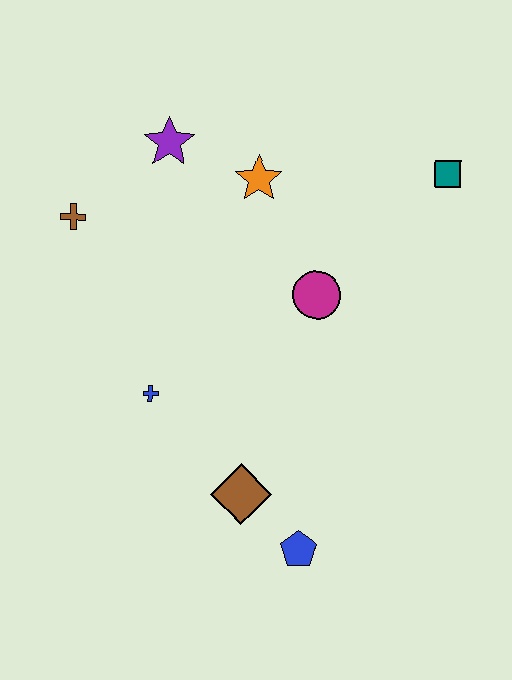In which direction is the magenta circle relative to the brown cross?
The magenta circle is to the right of the brown cross.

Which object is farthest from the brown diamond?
The teal square is farthest from the brown diamond.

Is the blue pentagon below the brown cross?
Yes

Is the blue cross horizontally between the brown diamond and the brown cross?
Yes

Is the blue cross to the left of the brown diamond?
Yes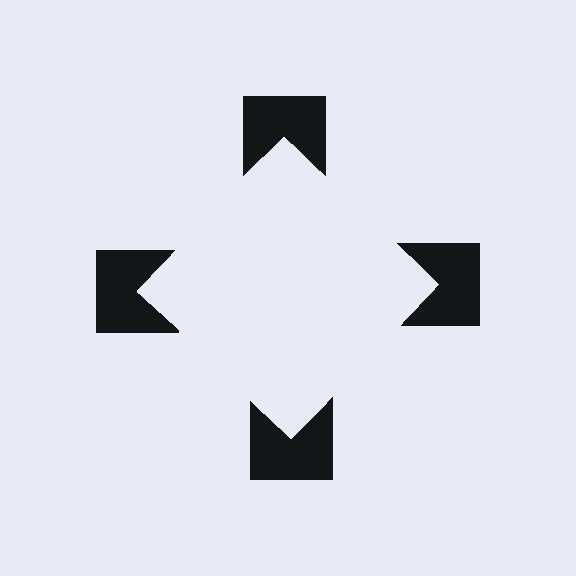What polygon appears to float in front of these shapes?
An illusory square — its edges are inferred from the aligned wedge cuts in the notched squares, not physically drawn.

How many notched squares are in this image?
There are 4 — one at each vertex of the illusory square.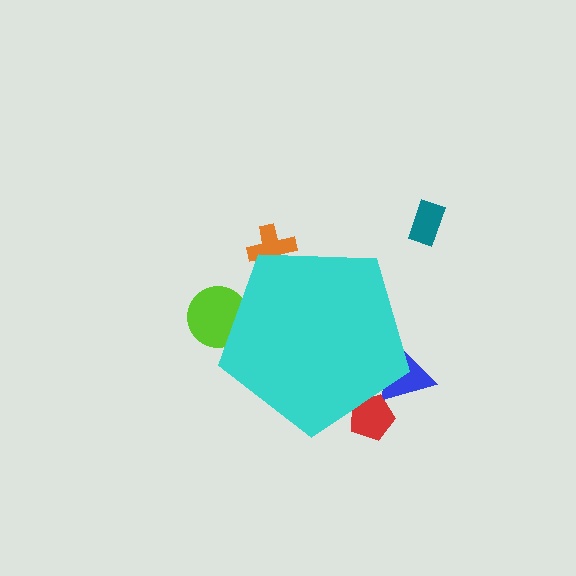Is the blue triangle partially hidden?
Yes, the blue triangle is partially hidden behind the cyan pentagon.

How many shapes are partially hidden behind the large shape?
4 shapes are partially hidden.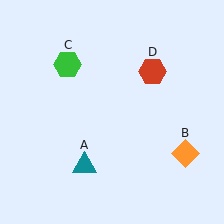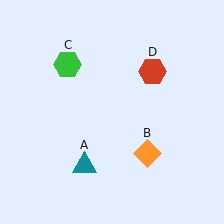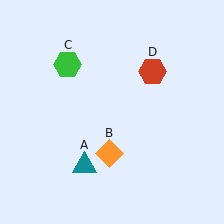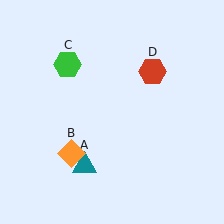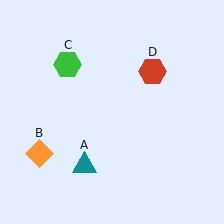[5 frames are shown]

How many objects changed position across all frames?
1 object changed position: orange diamond (object B).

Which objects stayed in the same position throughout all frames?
Teal triangle (object A) and green hexagon (object C) and red hexagon (object D) remained stationary.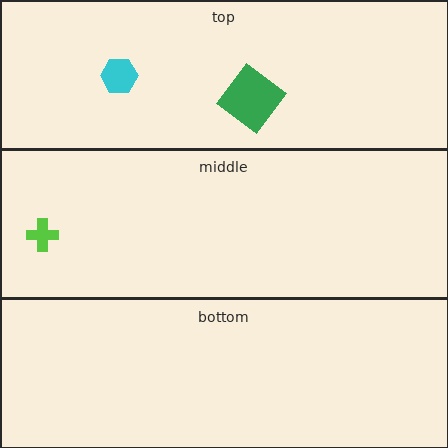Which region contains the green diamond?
The top region.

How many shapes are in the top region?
2.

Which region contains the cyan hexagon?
The top region.